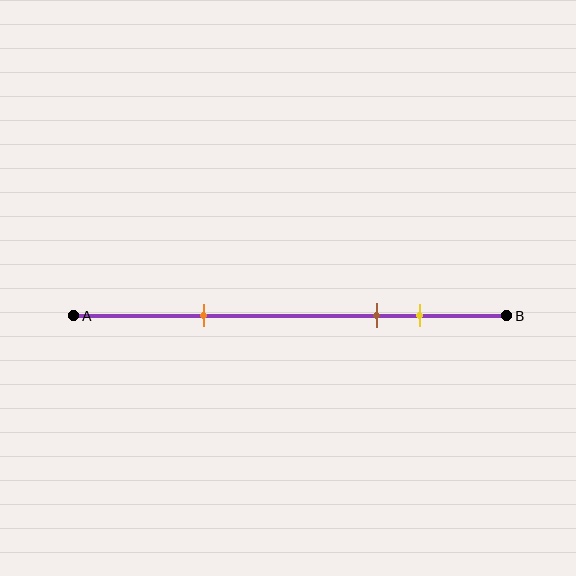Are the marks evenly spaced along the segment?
No, the marks are not evenly spaced.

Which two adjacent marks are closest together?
The brown and yellow marks are the closest adjacent pair.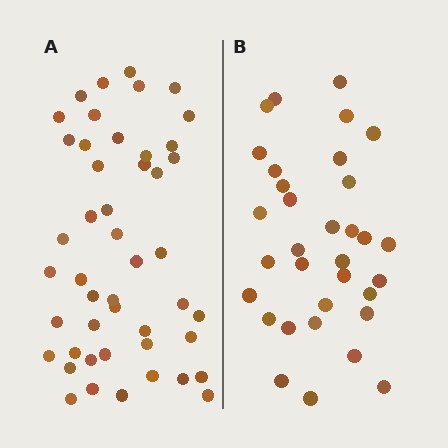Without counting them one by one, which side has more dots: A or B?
Region A (the left region) has more dots.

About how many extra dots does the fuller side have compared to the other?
Region A has approximately 15 more dots than region B.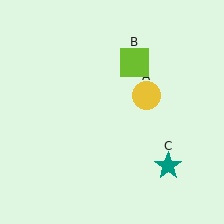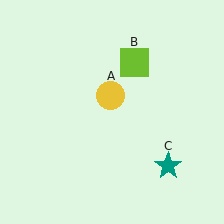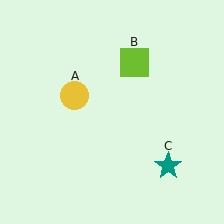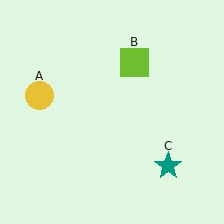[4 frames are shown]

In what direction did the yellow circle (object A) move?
The yellow circle (object A) moved left.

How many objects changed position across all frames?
1 object changed position: yellow circle (object A).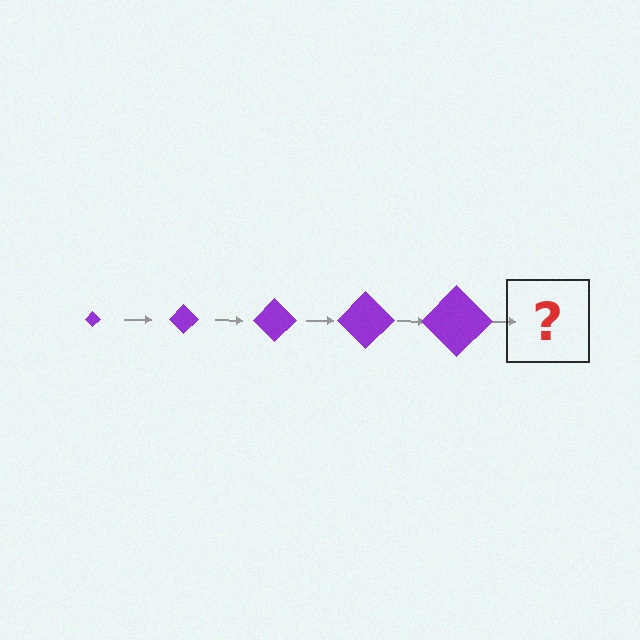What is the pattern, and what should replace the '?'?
The pattern is that the diamond gets progressively larger each step. The '?' should be a purple diamond, larger than the previous one.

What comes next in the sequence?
The next element should be a purple diamond, larger than the previous one.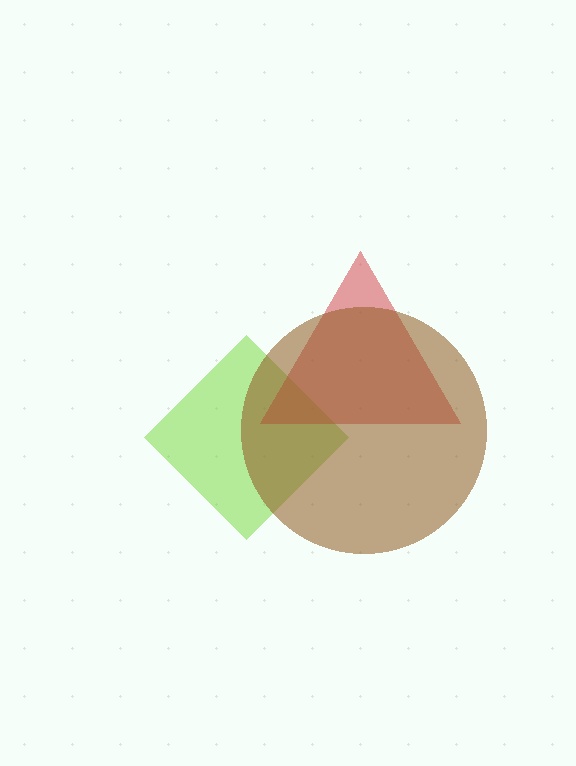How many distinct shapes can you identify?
There are 3 distinct shapes: a lime diamond, a red triangle, a brown circle.